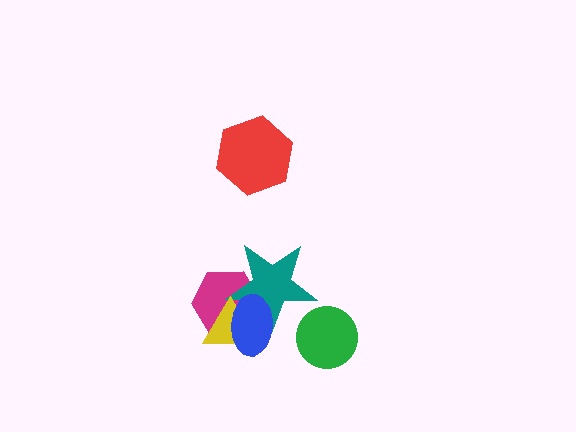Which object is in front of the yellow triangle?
The blue ellipse is in front of the yellow triangle.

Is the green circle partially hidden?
No, no other shape covers it.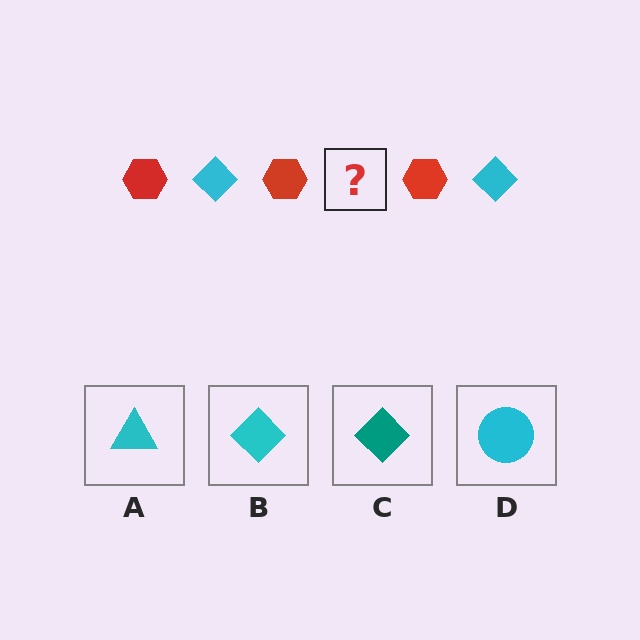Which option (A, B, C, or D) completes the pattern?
B.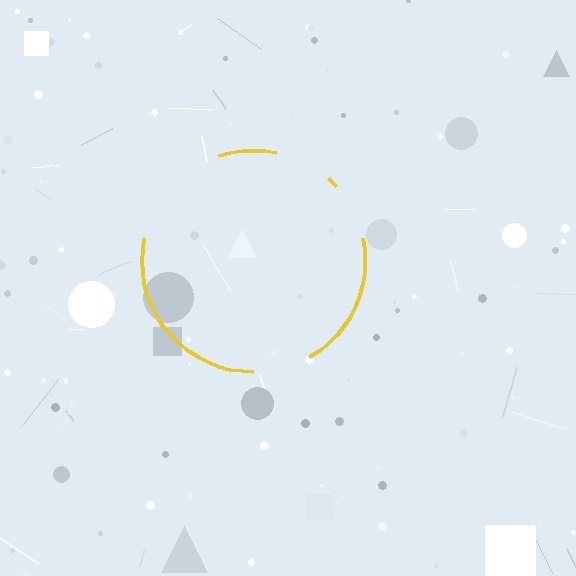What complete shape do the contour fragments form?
The contour fragments form a circle.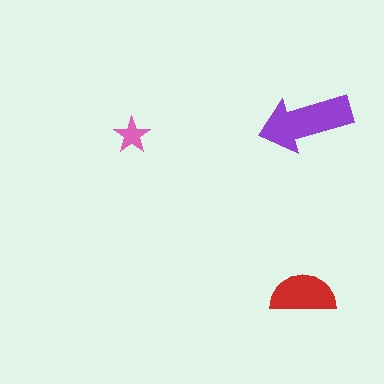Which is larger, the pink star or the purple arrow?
The purple arrow.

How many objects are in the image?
There are 3 objects in the image.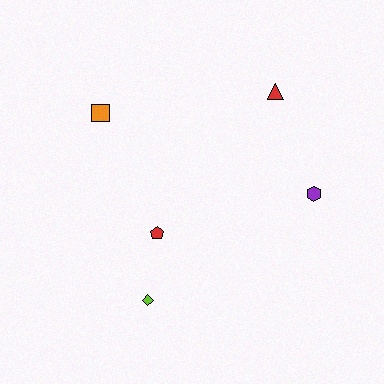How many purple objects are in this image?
There is 1 purple object.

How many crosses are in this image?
There are no crosses.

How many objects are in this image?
There are 5 objects.